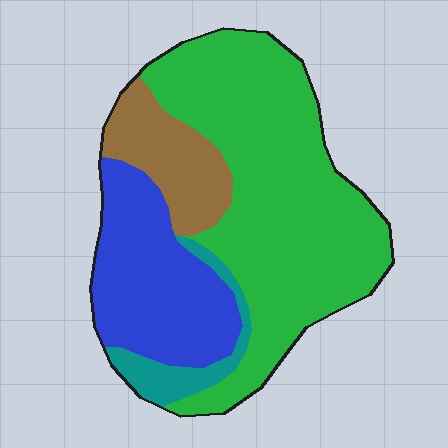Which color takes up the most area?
Green, at roughly 55%.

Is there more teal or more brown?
Brown.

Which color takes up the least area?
Teal, at roughly 5%.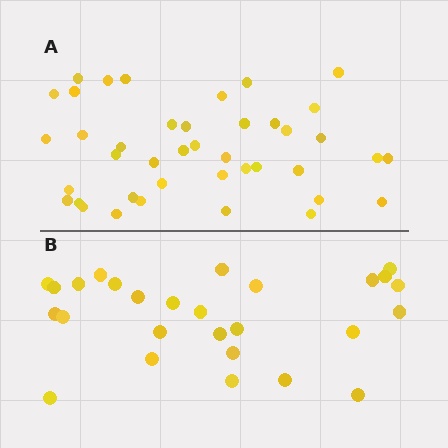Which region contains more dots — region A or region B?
Region A (the top region) has more dots.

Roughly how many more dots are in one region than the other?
Region A has approximately 15 more dots than region B.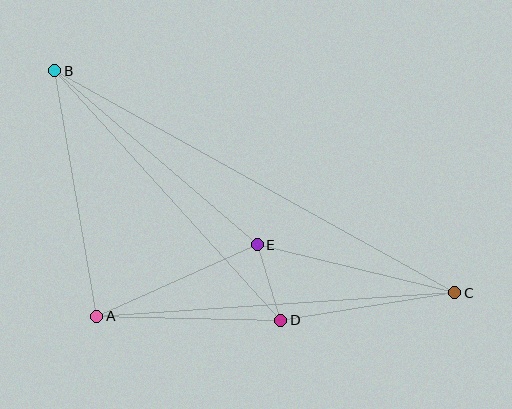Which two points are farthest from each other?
Points B and C are farthest from each other.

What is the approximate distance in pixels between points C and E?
The distance between C and E is approximately 203 pixels.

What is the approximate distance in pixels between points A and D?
The distance between A and D is approximately 184 pixels.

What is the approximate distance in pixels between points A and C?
The distance between A and C is approximately 358 pixels.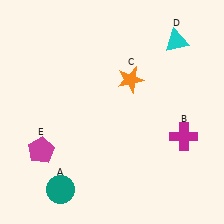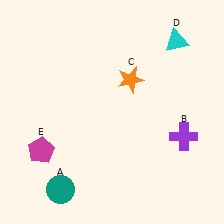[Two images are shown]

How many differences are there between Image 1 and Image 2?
There is 1 difference between the two images.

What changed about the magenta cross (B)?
In Image 1, B is magenta. In Image 2, it changed to purple.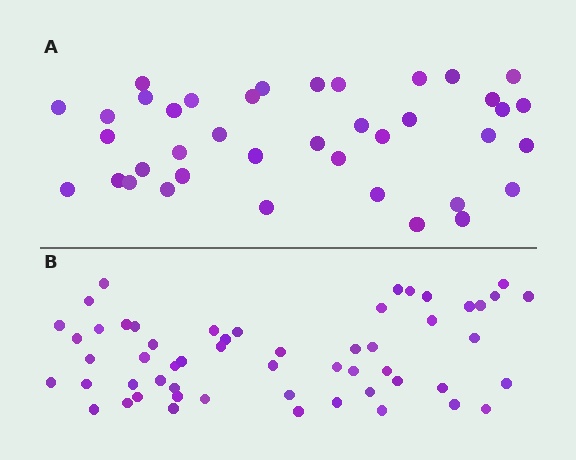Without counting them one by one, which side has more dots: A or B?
Region B (the bottom region) has more dots.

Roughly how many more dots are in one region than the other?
Region B has approximately 15 more dots than region A.